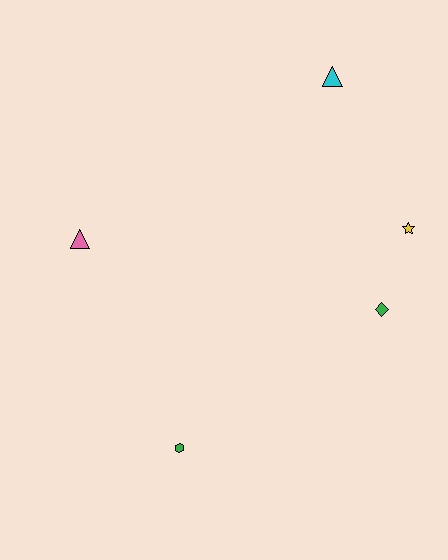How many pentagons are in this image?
There are no pentagons.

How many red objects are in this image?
There are no red objects.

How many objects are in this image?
There are 5 objects.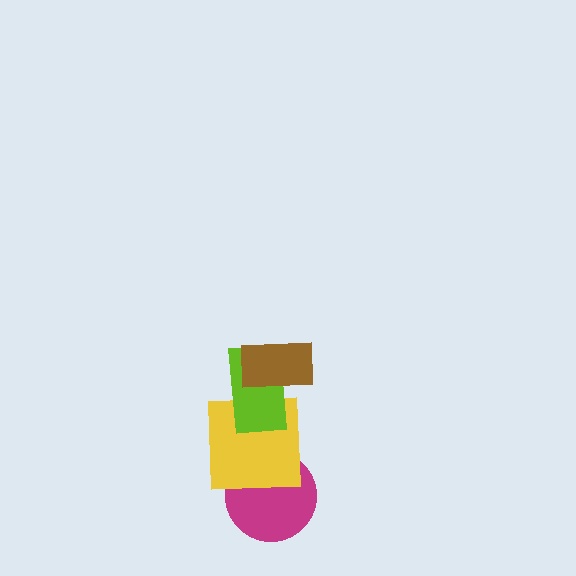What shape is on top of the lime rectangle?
The brown rectangle is on top of the lime rectangle.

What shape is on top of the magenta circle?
The yellow square is on top of the magenta circle.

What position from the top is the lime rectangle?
The lime rectangle is 2nd from the top.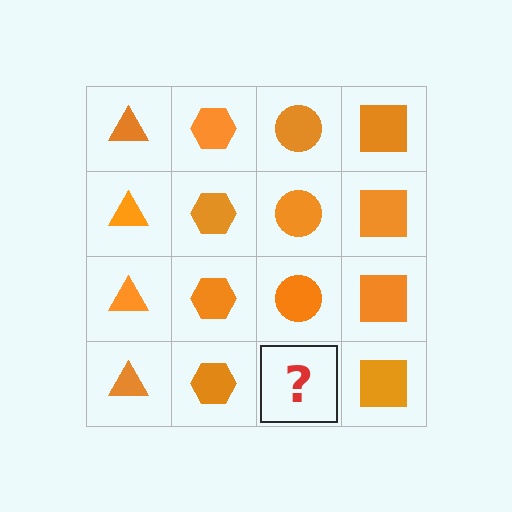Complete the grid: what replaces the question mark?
The question mark should be replaced with an orange circle.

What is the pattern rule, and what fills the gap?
The rule is that each column has a consistent shape. The gap should be filled with an orange circle.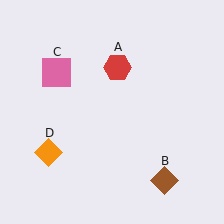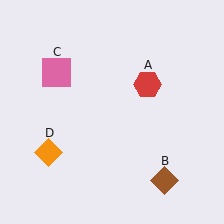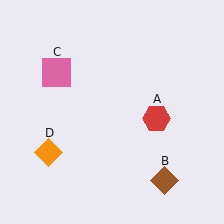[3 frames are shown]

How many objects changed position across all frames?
1 object changed position: red hexagon (object A).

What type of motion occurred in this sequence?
The red hexagon (object A) rotated clockwise around the center of the scene.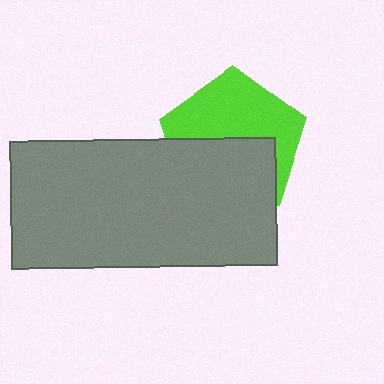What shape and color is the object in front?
The object in front is a gray rectangle.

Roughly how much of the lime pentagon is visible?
About half of it is visible (roughly 51%).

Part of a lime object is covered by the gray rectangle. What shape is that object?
It is a pentagon.